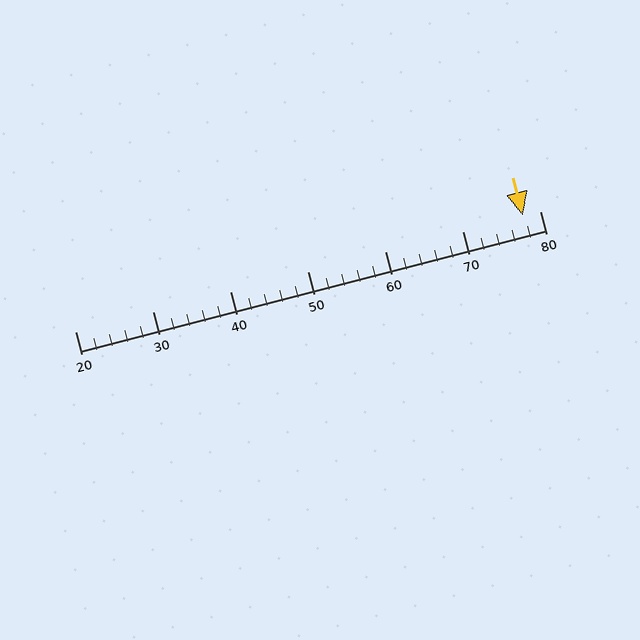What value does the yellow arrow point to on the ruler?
The yellow arrow points to approximately 78.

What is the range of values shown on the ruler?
The ruler shows values from 20 to 80.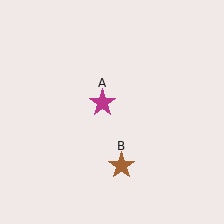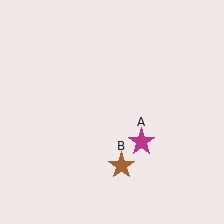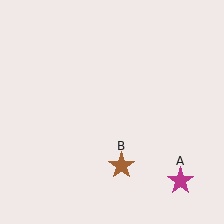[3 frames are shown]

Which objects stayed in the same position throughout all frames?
Brown star (object B) remained stationary.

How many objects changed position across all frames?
1 object changed position: magenta star (object A).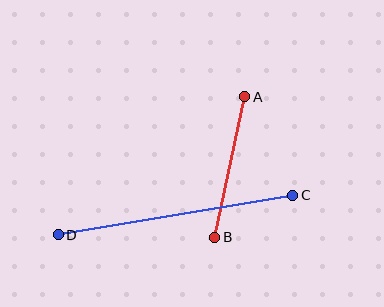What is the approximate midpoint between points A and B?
The midpoint is at approximately (230, 167) pixels.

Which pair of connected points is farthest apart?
Points C and D are farthest apart.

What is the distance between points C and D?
The distance is approximately 238 pixels.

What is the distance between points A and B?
The distance is approximately 144 pixels.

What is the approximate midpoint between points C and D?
The midpoint is at approximately (176, 215) pixels.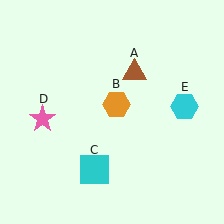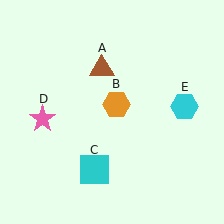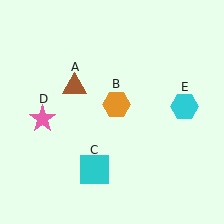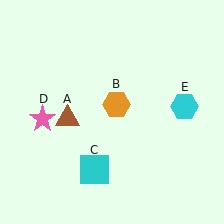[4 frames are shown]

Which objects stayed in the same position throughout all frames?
Orange hexagon (object B) and cyan square (object C) and pink star (object D) and cyan hexagon (object E) remained stationary.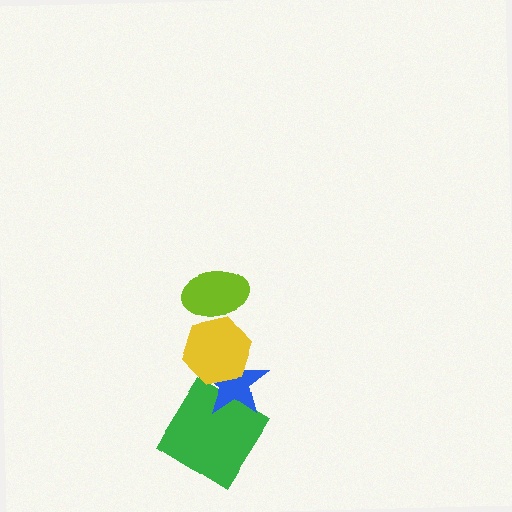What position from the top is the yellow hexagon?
The yellow hexagon is 2nd from the top.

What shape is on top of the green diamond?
The blue star is on top of the green diamond.